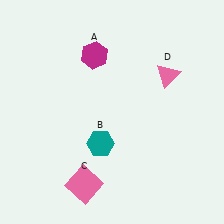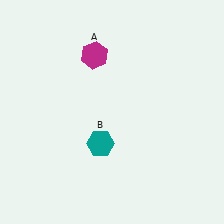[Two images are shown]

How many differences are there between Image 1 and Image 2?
There are 2 differences between the two images.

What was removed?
The pink square (C), the pink triangle (D) were removed in Image 2.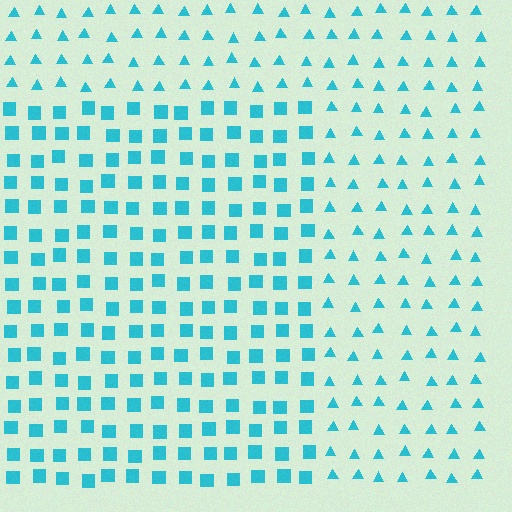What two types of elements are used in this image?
The image uses squares inside the rectangle region and triangles outside it.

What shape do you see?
I see a rectangle.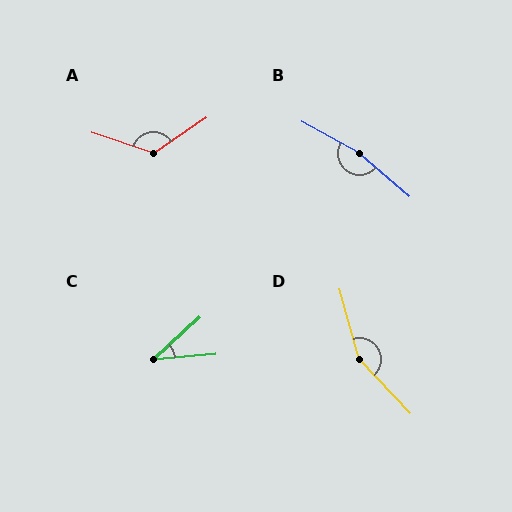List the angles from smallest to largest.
C (38°), A (127°), D (152°), B (168°).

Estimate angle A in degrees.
Approximately 127 degrees.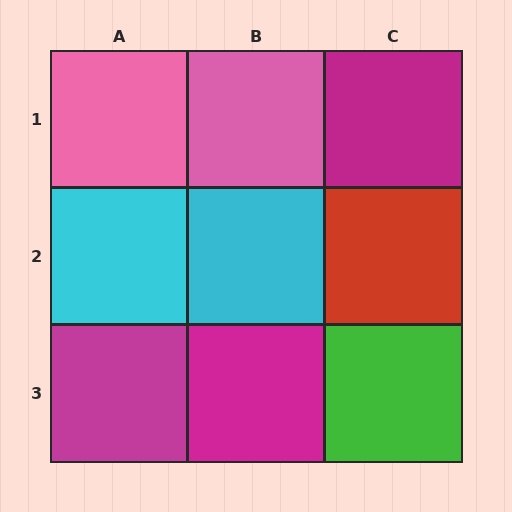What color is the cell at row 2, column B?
Cyan.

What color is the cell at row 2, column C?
Red.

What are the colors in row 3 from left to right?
Magenta, magenta, green.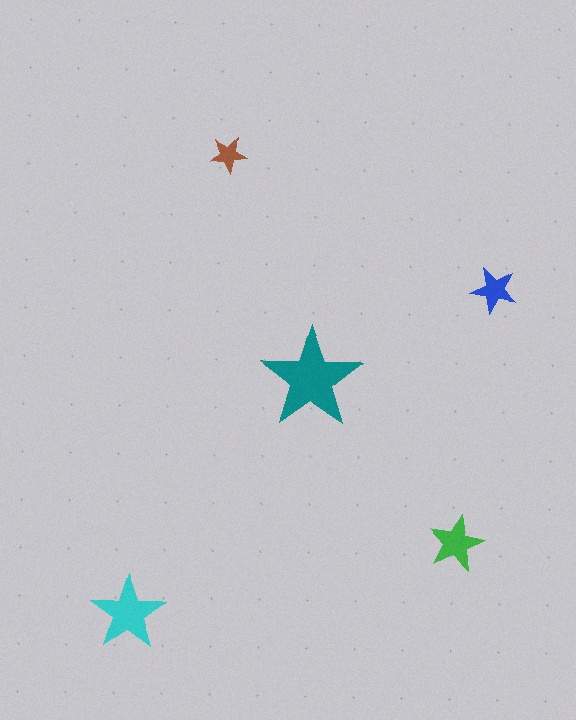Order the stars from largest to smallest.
the teal one, the cyan one, the green one, the blue one, the brown one.